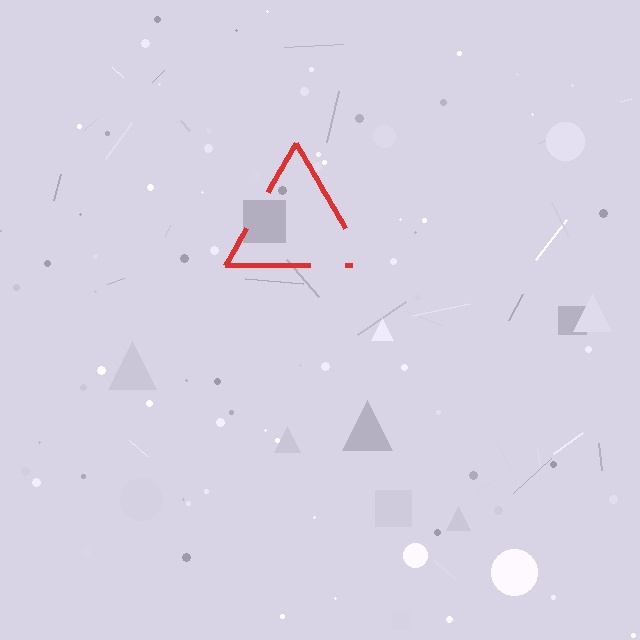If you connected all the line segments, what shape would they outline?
They would outline a triangle.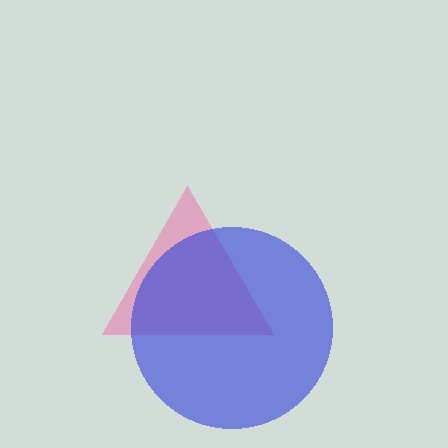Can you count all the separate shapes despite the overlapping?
Yes, there are 2 separate shapes.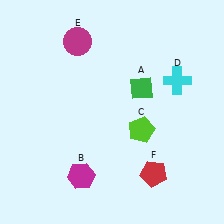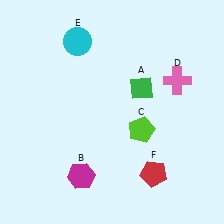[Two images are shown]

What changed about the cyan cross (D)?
In Image 1, D is cyan. In Image 2, it changed to pink.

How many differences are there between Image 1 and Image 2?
There are 2 differences between the two images.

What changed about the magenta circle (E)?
In Image 1, E is magenta. In Image 2, it changed to cyan.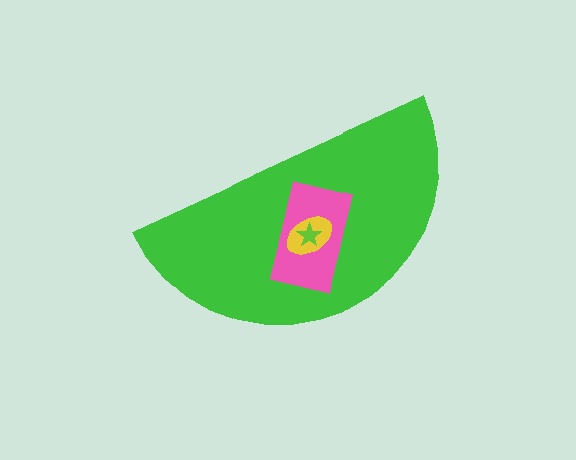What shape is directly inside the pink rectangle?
The yellow ellipse.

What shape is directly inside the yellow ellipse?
The lime star.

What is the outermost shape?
The green semicircle.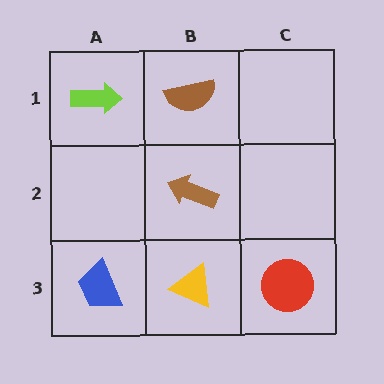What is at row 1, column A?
A lime arrow.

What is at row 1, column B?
A brown semicircle.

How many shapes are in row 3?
3 shapes.